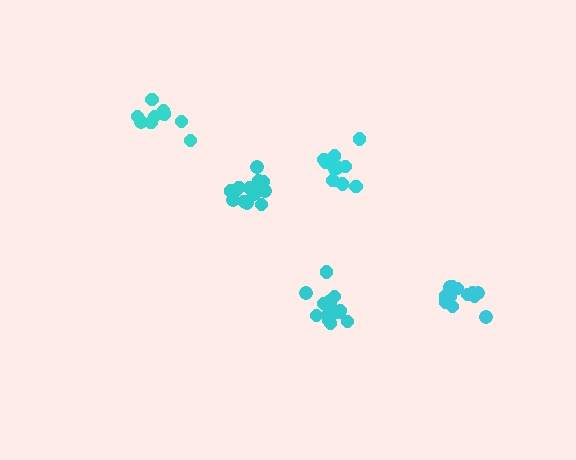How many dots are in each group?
Group 1: 15 dots, Group 2: 13 dots, Group 3: 14 dots, Group 4: 10 dots, Group 5: 10 dots (62 total).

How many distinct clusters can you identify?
There are 5 distinct clusters.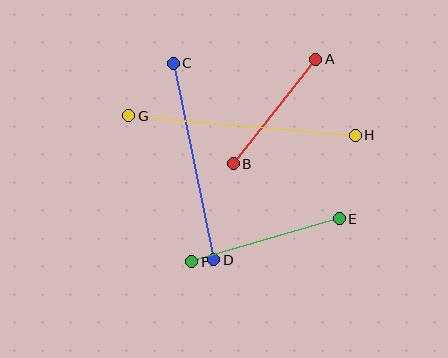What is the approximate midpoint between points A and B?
The midpoint is at approximately (275, 112) pixels.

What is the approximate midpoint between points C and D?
The midpoint is at approximately (194, 161) pixels.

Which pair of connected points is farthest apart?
Points G and H are farthest apart.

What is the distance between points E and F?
The distance is approximately 154 pixels.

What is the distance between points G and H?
The distance is approximately 227 pixels.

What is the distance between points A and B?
The distance is approximately 133 pixels.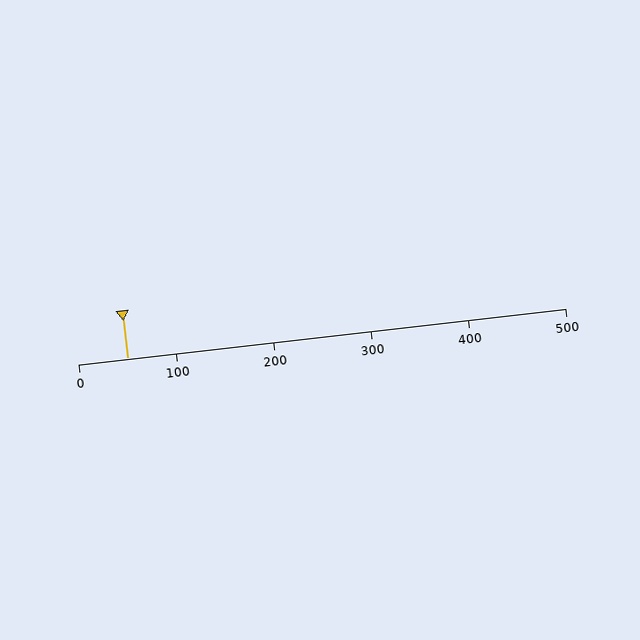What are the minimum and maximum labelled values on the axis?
The axis runs from 0 to 500.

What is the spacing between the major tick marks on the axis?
The major ticks are spaced 100 apart.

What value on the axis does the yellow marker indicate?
The marker indicates approximately 50.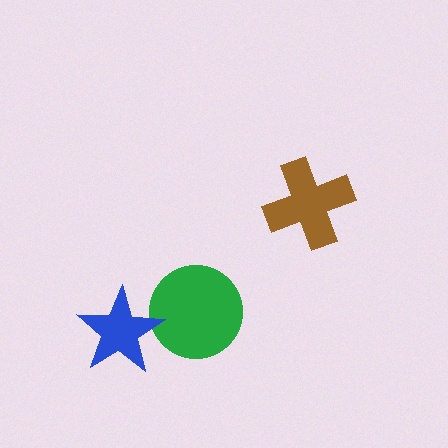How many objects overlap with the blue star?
1 object overlaps with the blue star.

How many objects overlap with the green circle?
1 object overlaps with the green circle.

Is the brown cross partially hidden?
No, no other shape covers it.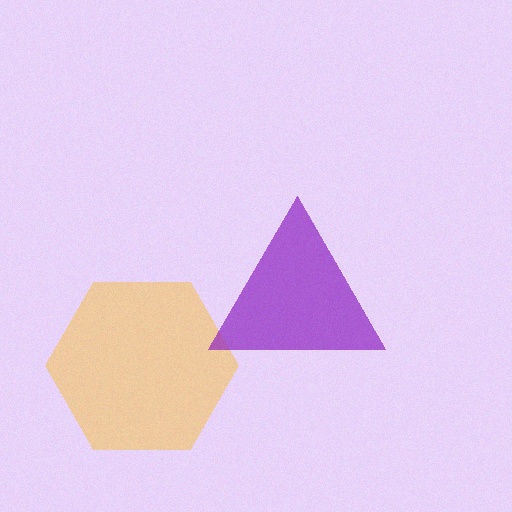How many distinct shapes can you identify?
There are 2 distinct shapes: a yellow hexagon, a purple triangle.